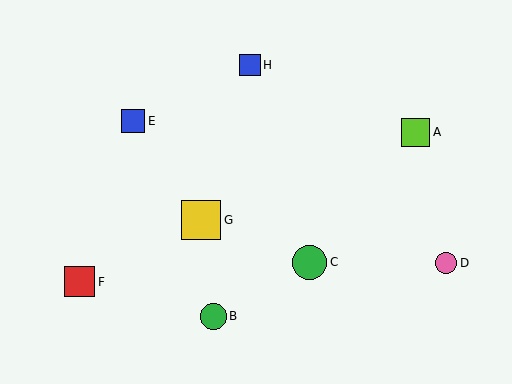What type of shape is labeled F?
Shape F is a red square.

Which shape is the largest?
The yellow square (labeled G) is the largest.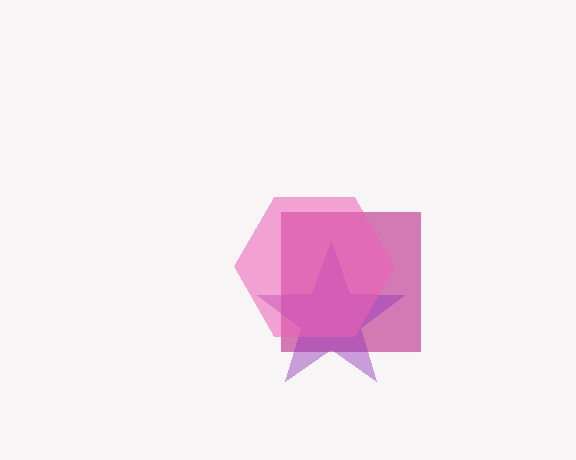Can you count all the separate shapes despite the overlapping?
Yes, there are 3 separate shapes.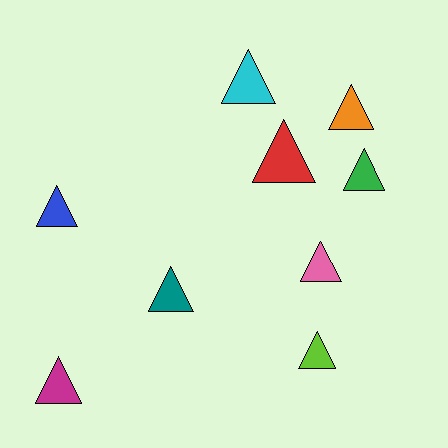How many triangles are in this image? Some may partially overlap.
There are 9 triangles.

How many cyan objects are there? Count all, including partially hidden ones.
There is 1 cyan object.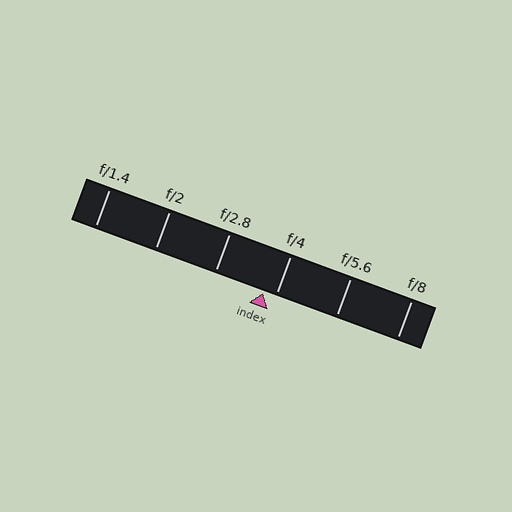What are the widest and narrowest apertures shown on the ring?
The widest aperture shown is f/1.4 and the narrowest is f/8.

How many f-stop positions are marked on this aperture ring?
There are 6 f-stop positions marked.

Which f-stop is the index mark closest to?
The index mark is closest to f/4.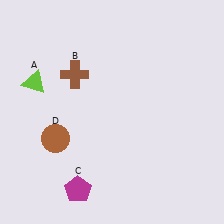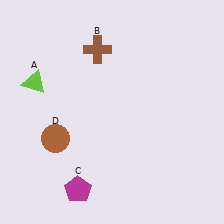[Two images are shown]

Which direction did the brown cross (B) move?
The brown cross (B) moved up.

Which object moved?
The brown cross (B) moved up.